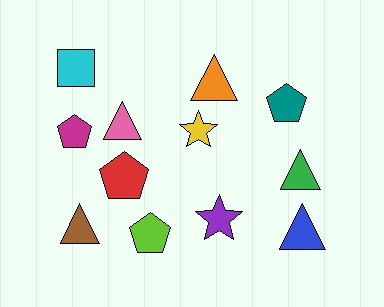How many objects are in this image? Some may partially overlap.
There are 12 objects.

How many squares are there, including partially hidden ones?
There is 1 square.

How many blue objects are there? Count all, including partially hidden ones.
There is 1 blue object.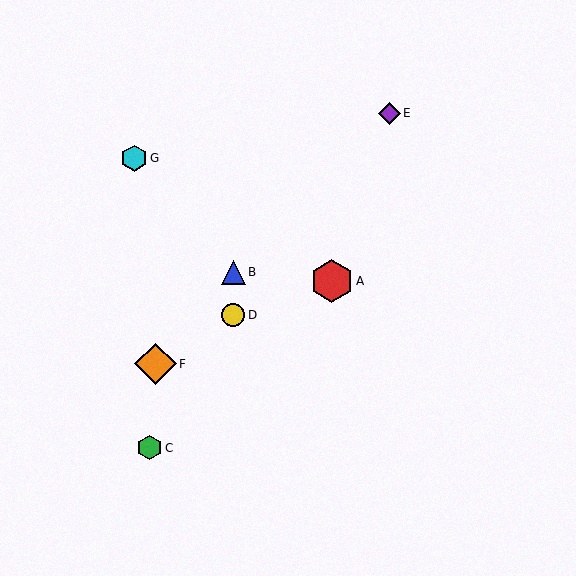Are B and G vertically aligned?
No, B is at x≈233 and G is at x≈134.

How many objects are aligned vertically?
2 objects (B, D) are aligned vertically.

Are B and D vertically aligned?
Yes, both are at x≈233.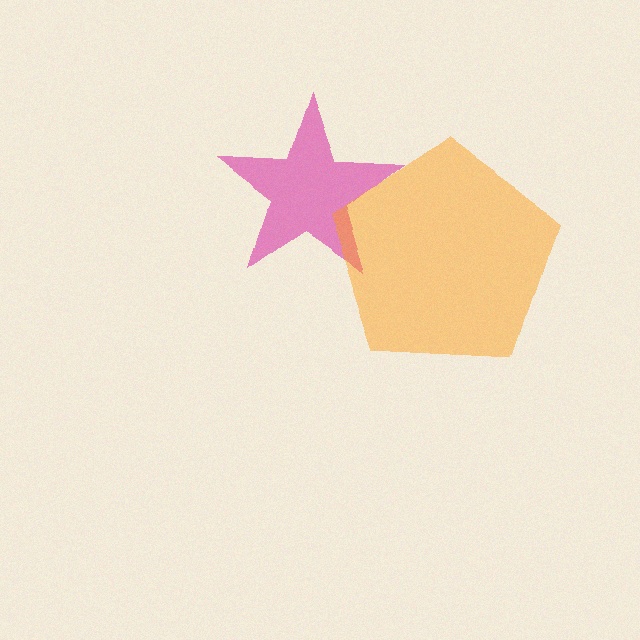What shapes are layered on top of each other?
The layered shapes are: a magenta star, an orange pentagon.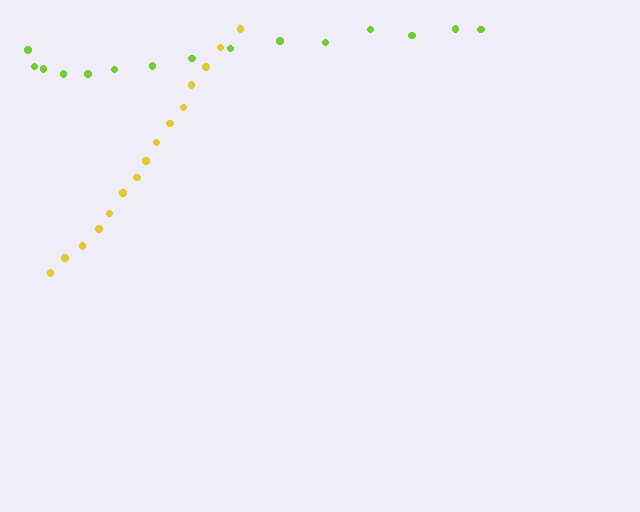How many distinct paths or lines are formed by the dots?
There are 2 distinct paths.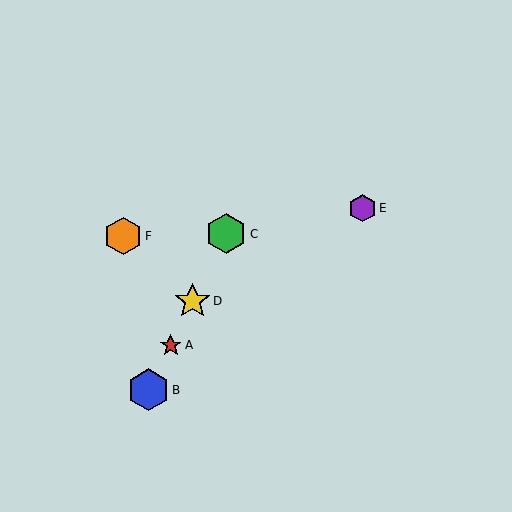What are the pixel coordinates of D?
Object D is at (193, 301).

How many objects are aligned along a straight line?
4 objects (A, B, C, D) are aligned along a straight line.